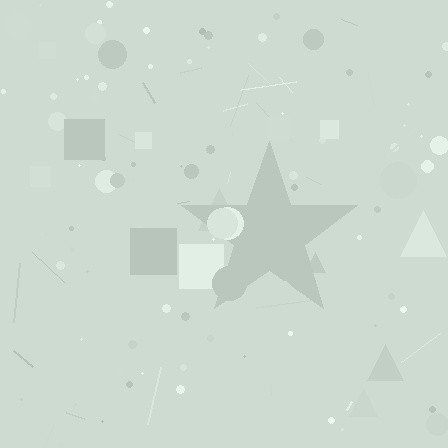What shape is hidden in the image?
A star is hidden in the image.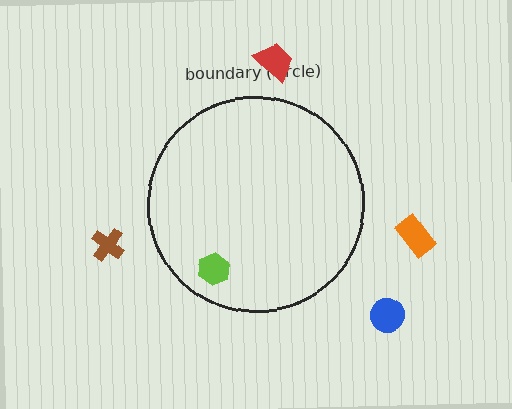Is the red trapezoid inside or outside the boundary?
Outside.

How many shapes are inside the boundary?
1 inside, 4 outside.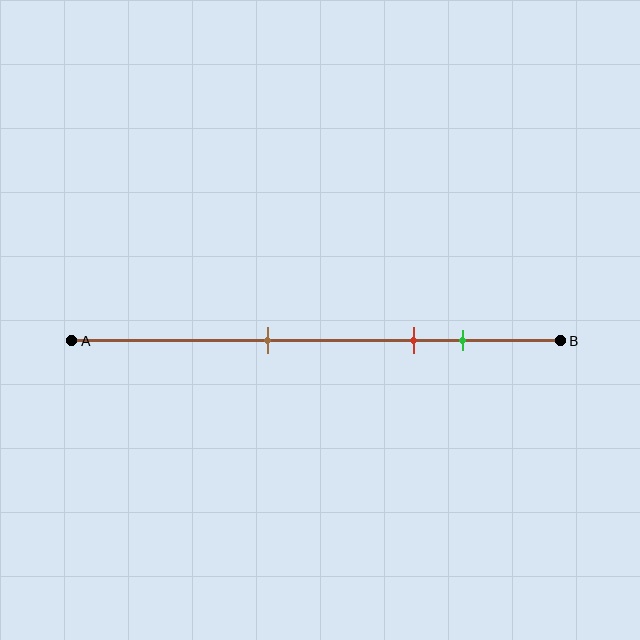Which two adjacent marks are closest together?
The red and green marks are the closest adjacent pair.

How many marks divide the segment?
There are 3 marks dividing the segment.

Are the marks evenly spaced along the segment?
No, the marks are not evenly spaced.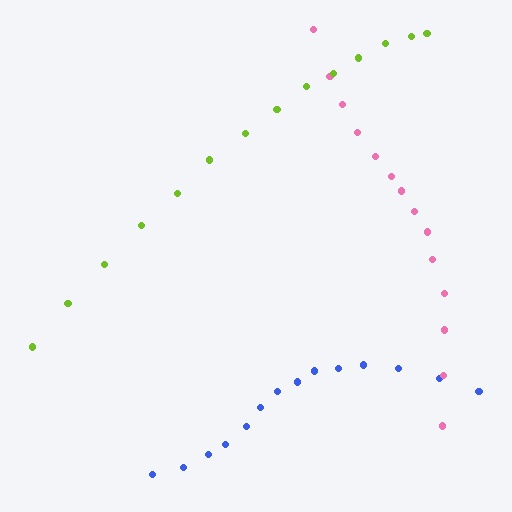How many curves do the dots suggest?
There are 3 distinct paths.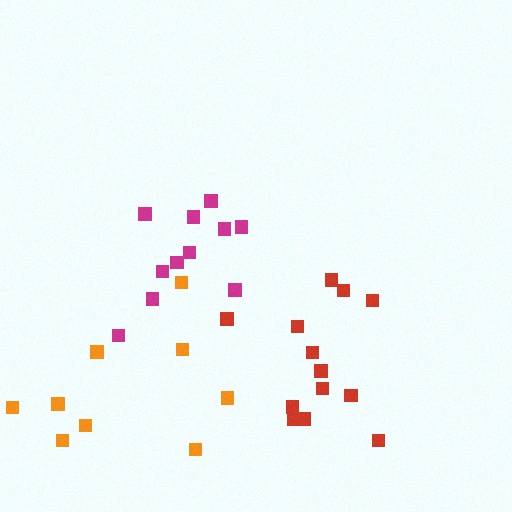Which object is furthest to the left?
The orange cluster is leftmost.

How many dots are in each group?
Group 1: 11 dots, Group 2: 13 dots, Group 3: 9 dots (33 total).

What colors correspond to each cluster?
The clusters are colored: magenta, red, orange.